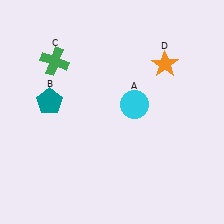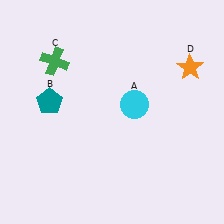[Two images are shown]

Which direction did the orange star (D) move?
The orange star (D) moved right.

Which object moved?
The orange star (D) moved right.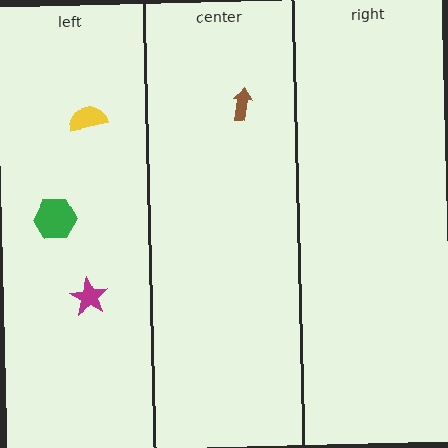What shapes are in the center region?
The brown arrow.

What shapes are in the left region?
The magenta star, the green hexagon, the yellow semicircle.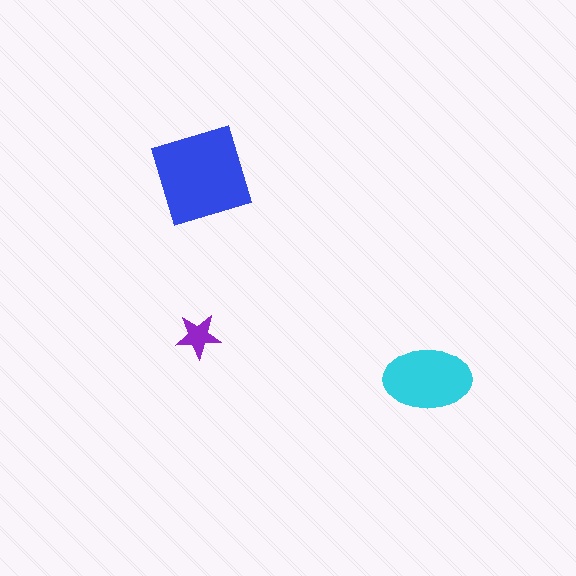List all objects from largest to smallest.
The blue diamond, the cyan ellipse, the purple star.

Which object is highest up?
The blue diamond is topmost.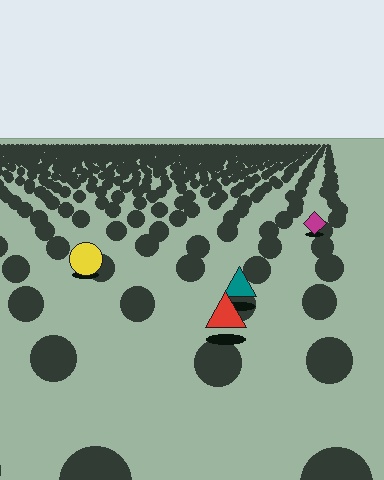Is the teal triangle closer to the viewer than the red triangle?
No. The red triangle is closer — you can tell from the texture gradient: the ground texture is coarser near it.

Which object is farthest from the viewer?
The magenta diamond is farthest from the viewer. It appears smaller and the ground texture around it is denser.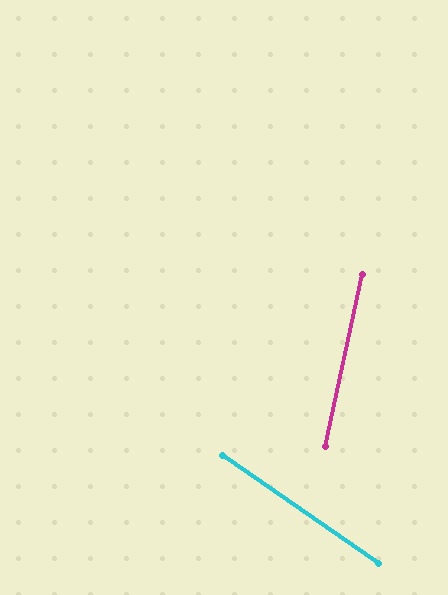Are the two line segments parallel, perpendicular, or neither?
Neither parallel nor perpendicular — they differ by about 67°.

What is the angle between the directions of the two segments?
Approximately 67 degrees.